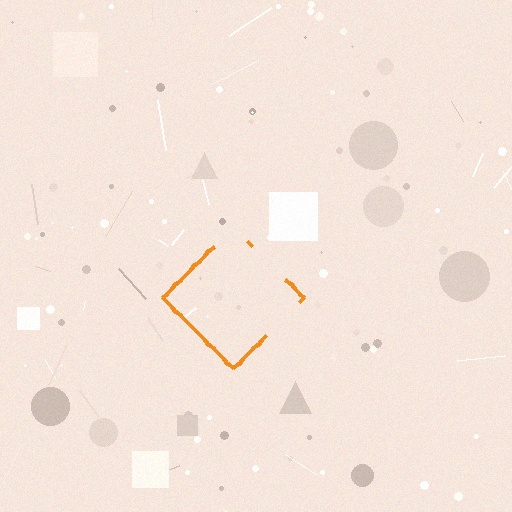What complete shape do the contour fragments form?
The contour fragments form a diamond.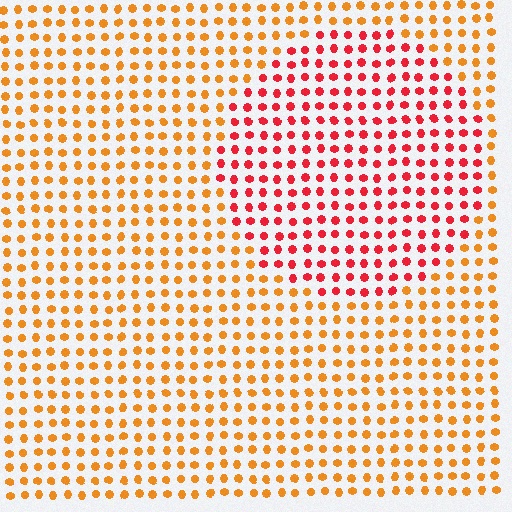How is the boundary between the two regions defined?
The boundary is defined purely by a slight shift in hue (about 39 degrees). Spacing, size, and orientation are identical on both sides.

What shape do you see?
I see a circle.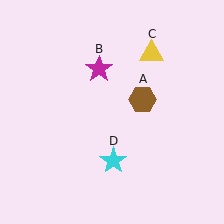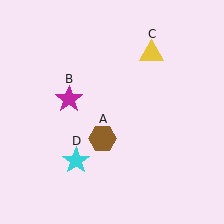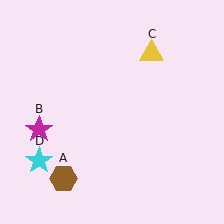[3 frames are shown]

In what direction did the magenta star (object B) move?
The magenta star (object B) moved down and to the left.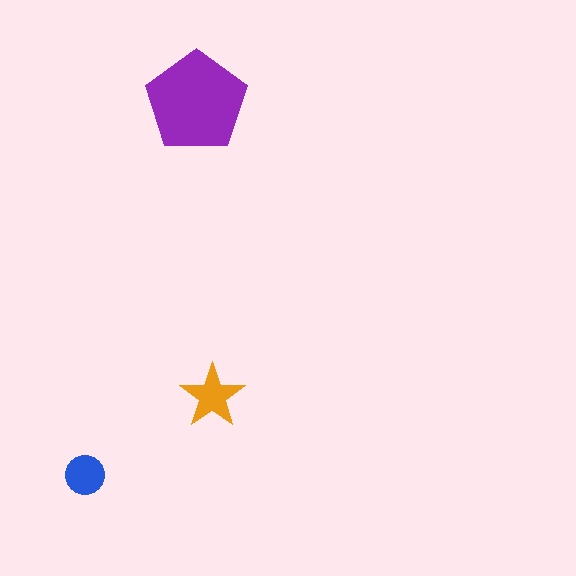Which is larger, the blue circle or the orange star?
The orange star.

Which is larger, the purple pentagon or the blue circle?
The purple pentagon.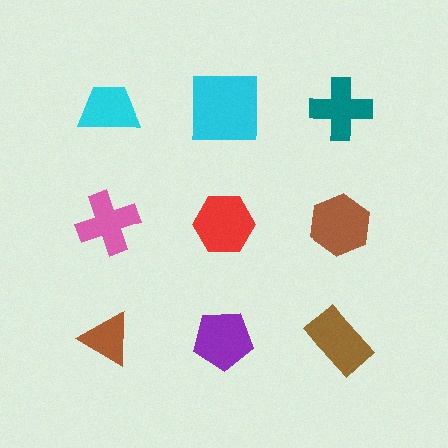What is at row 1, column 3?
A teal cross.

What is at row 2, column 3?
A brown hexagon.